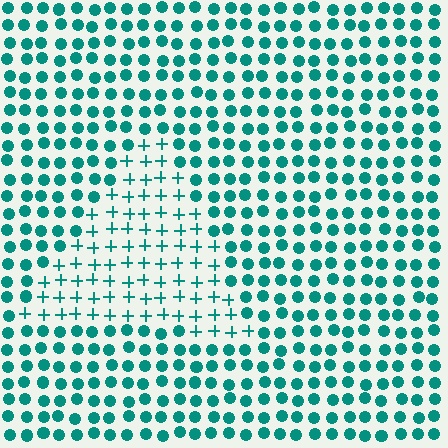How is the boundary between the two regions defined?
The boundary is defined by a change in element shape: plus signs inside vs. circles outside. All elements share the same color and spacing.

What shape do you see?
I see a triangle.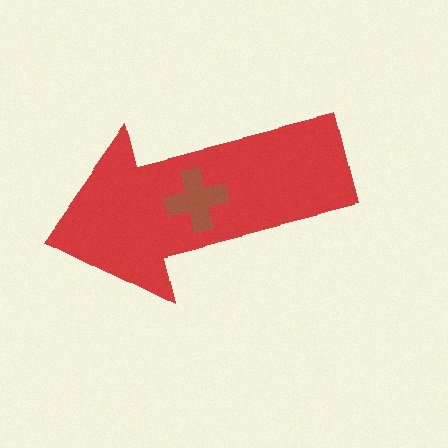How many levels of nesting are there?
2.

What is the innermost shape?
The brown cross.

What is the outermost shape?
The red arrow.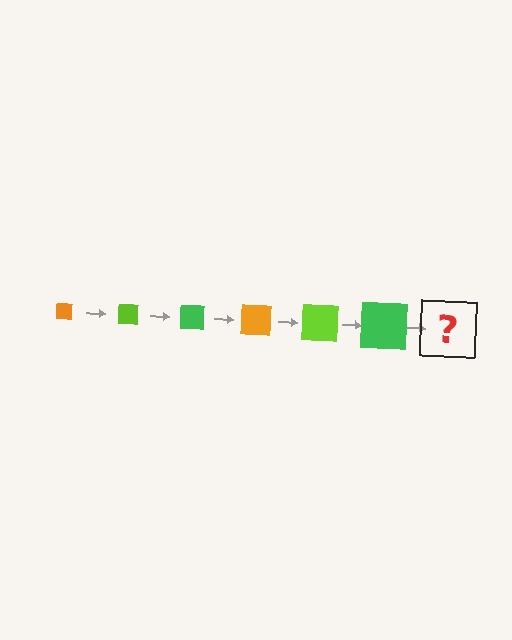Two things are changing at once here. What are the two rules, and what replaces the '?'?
The two rules are that the square grows larger each step and the color cycles through orange, lime, and green. The '?' should be an orange square, larger than the previous one.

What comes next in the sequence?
The next element should be an orange square, larger than the previous one.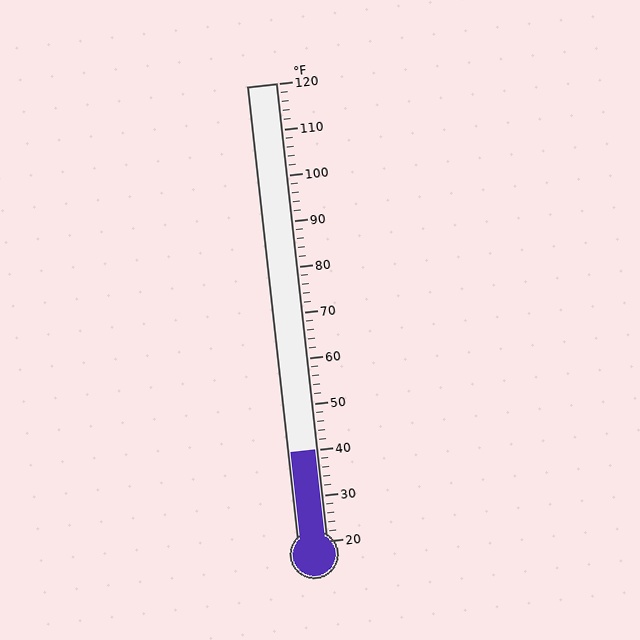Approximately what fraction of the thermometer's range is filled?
The thermometer is filled to approximately 20% of its range.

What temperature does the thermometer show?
The thermometer shows approximately 40°F.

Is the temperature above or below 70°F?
The temperature is below 70°F.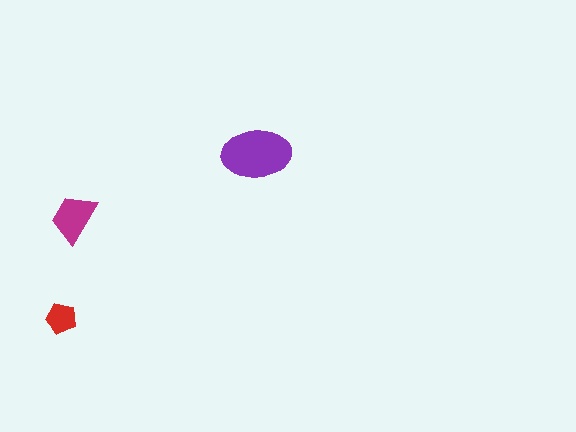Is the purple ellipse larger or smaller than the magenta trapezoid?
Larger.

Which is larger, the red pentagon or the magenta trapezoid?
The magenta trapezoid.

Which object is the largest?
The purple ellipse.